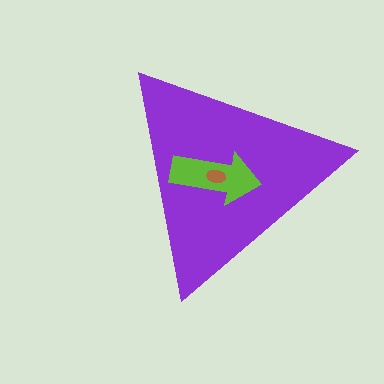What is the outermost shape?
The purple triangle.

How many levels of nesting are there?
3.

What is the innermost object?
The brown ellipse.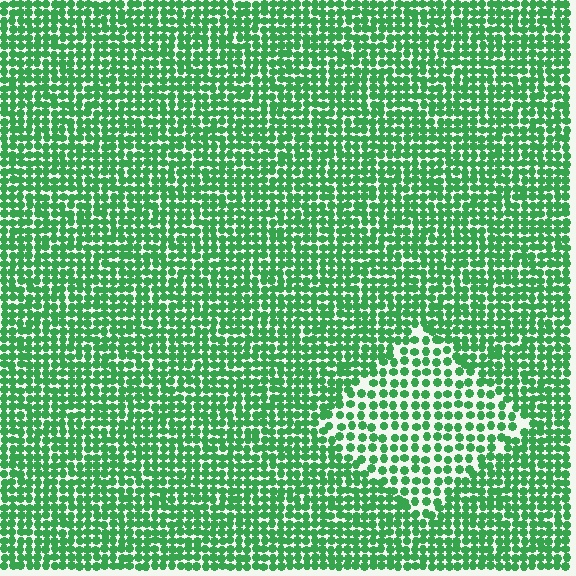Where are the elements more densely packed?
The elements are more densely packed outside the diamond boundary.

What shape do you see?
I see a diamond.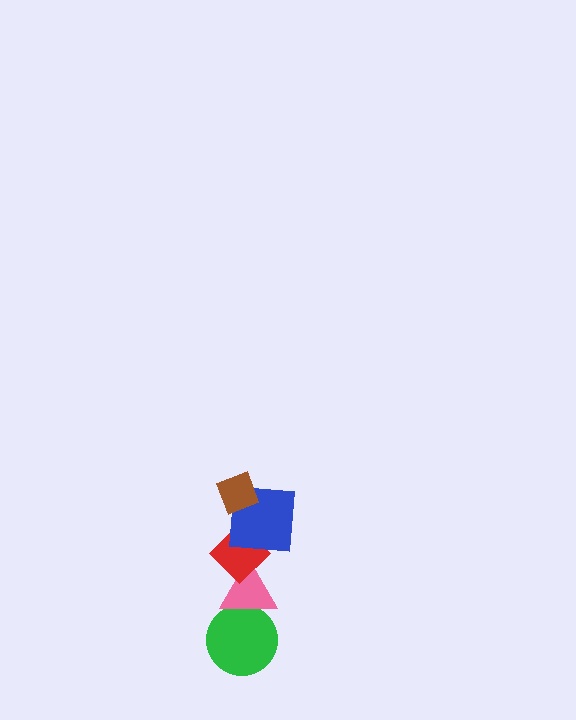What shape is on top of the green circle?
The pink triangle is on top of the green circle.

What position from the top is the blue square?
The blue square is 2nd from the top.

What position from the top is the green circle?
The green circle is 5th from the top.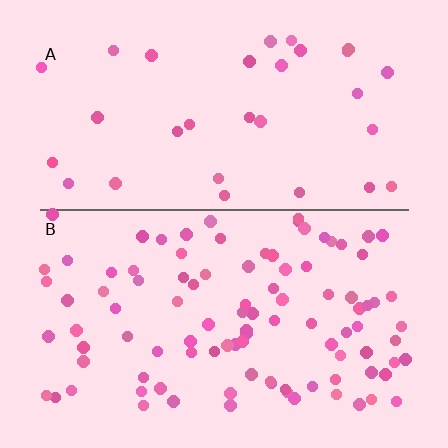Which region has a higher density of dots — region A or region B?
B (the bottom).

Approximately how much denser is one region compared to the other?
Approximately 3.1× — region B over region A.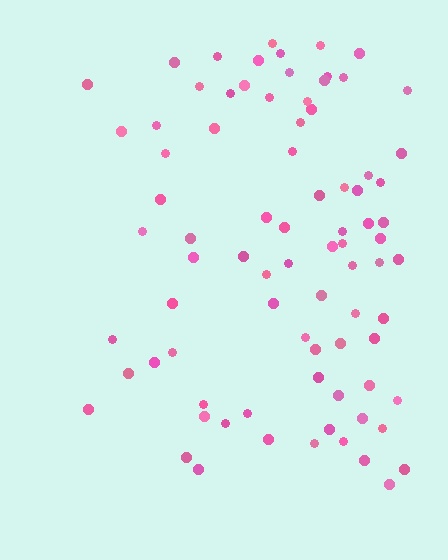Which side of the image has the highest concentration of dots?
The right.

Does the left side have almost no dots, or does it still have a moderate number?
Still a moderate number, just noticeably fewer than the right.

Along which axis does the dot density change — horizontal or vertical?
Horizontal.